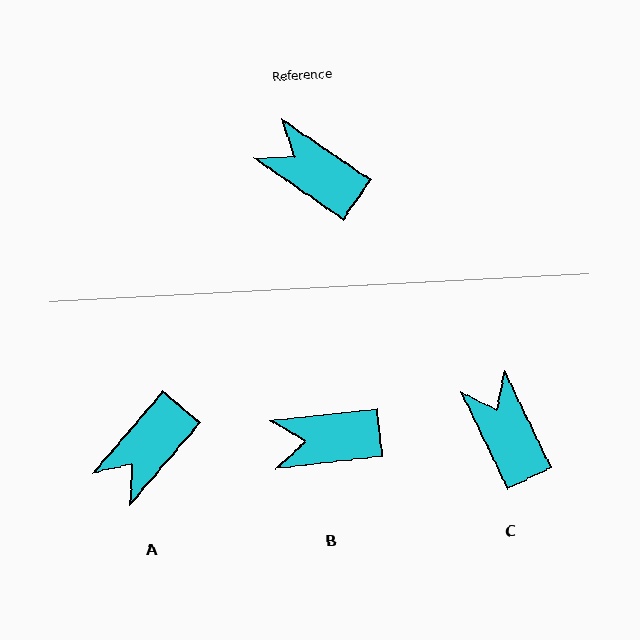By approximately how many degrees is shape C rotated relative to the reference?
Approximately 30 degrees clockwise.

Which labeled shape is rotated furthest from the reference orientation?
A, about 84 degrees away.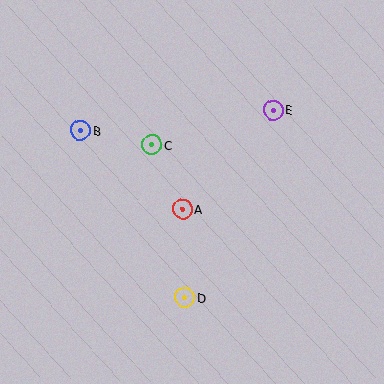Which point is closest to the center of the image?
Point A at (183, 209) is closest to the center.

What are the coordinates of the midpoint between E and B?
The midpoint between E and B is at (177, 120).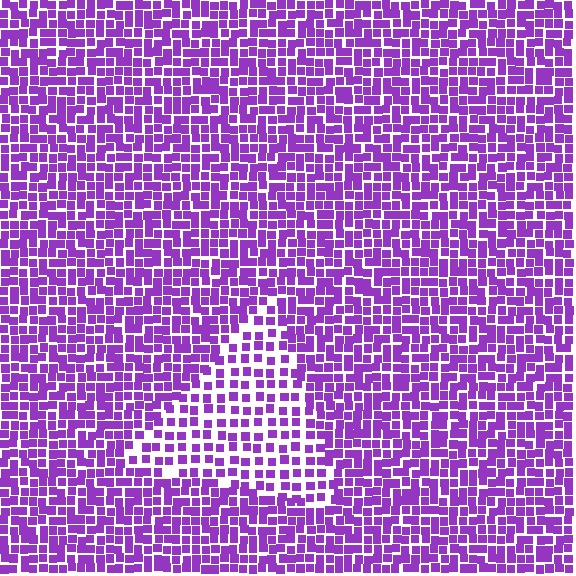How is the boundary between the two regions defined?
The boundary is defined by a change in element density (approximately 1.7x ratio). All elements are the same color, size, and shape.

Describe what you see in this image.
The image contains small purple elements arranged at two different densities. A triangle-shaped region is visible where the elements are less densely packed than the surrounding area.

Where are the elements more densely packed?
The elements are more densely packed outside the triangle boundary.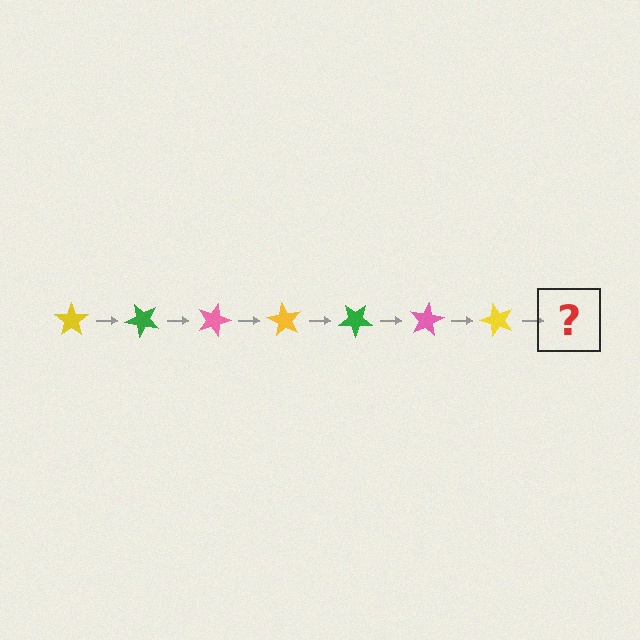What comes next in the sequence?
The next element should be a green star, rotated 315 degrees from the start.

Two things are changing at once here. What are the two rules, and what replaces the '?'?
The two rules are that it rotates 45 degrees each step and the color cycles through yellow, green, and pink. The '?' should be a green star, rotated 315 degrees from the start.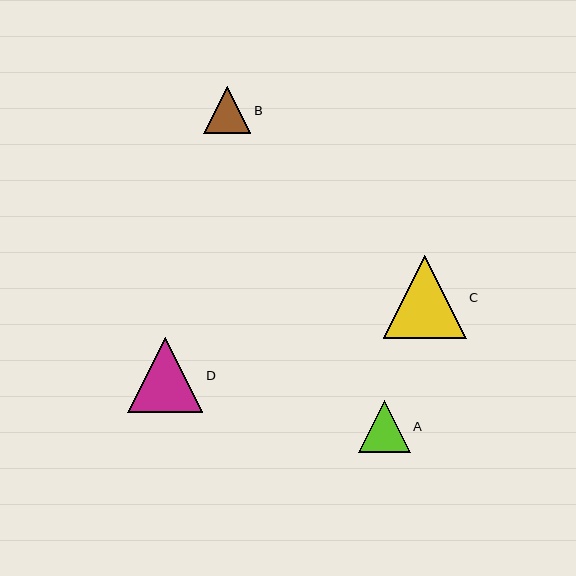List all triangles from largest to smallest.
From largest to smallest: C, D, A, B.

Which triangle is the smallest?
Triangle B is the smallest with a size of approximately 47 pixels.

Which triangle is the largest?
Triangle C is the largest with a size of approximately 83 pixels.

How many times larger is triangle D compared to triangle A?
Triangle D is approximately 1.4 times the size of triangle A.